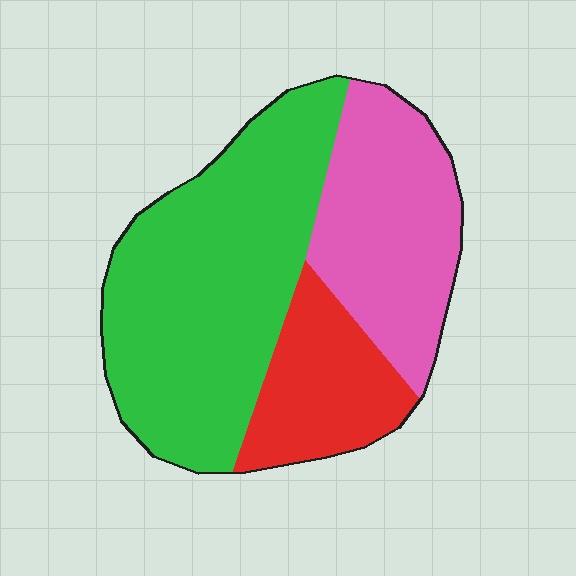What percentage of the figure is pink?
Pink takes up between a sixth and a third of the figure.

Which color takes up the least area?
Red, at roughly 20%.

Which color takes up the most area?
Green, at roughly 50%.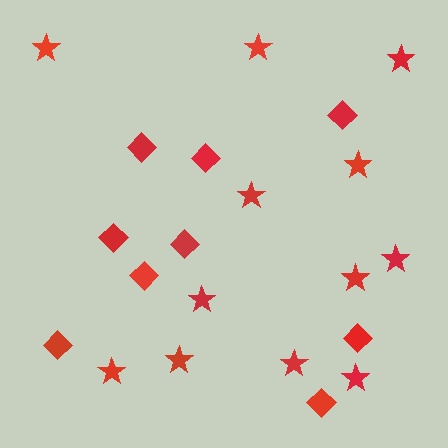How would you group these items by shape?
There are 2 groups: one group of diamonds (9) and one group of stars (12).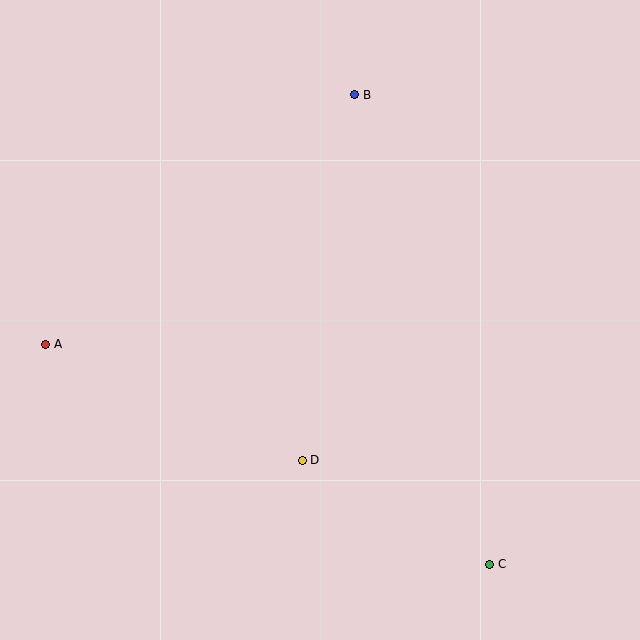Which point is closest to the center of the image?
Point D at (302, 460) is closest to the center.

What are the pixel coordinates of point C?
Point C is at (490, 564).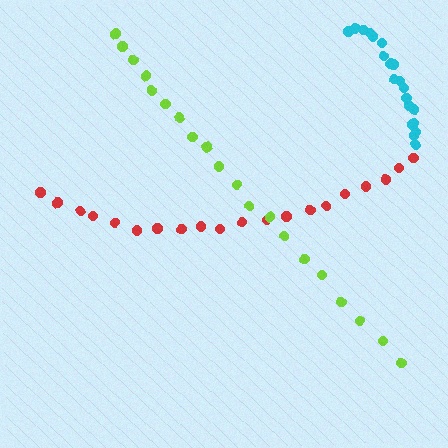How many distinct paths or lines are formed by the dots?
There are 3 distinct paths.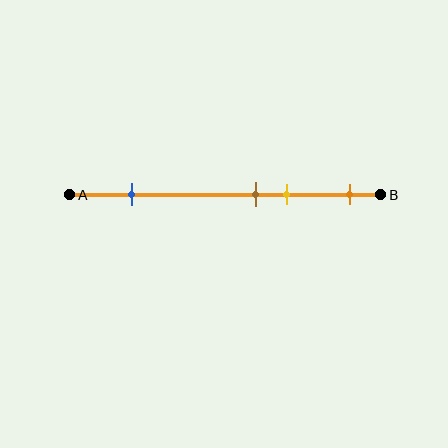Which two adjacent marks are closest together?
The brown and yellow marks are the closest adjacent pair.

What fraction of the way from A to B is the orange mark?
The orange mark is approximately 90% (0.9) of the way from A to B.